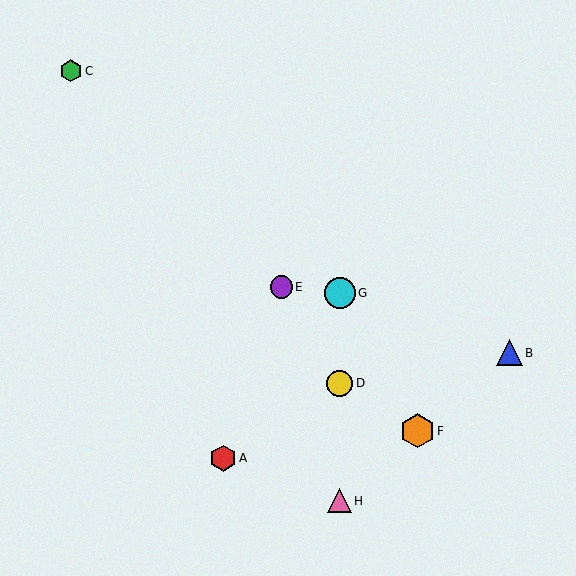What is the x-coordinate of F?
Object F is at x≈418.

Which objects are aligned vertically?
Objects D, G, H are aligned vertically.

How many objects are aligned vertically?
3 objects (D, G, H) are aligned vertically.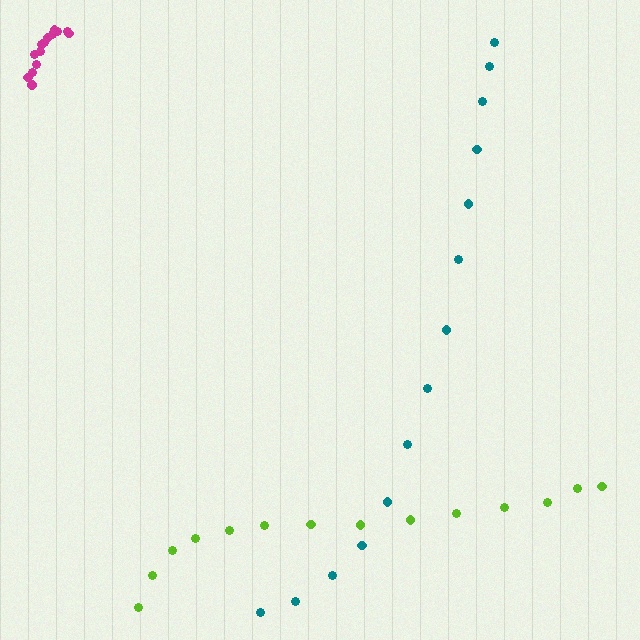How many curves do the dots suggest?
There are 3 distinct paths.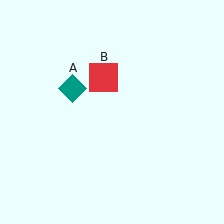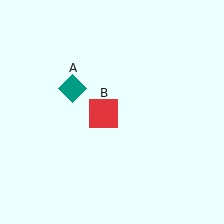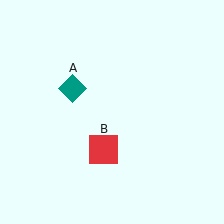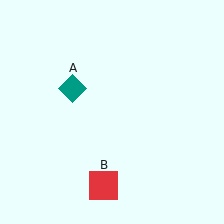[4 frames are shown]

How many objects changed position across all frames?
1 object changed position: red square (object B).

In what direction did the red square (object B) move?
The red square (object B) moved down.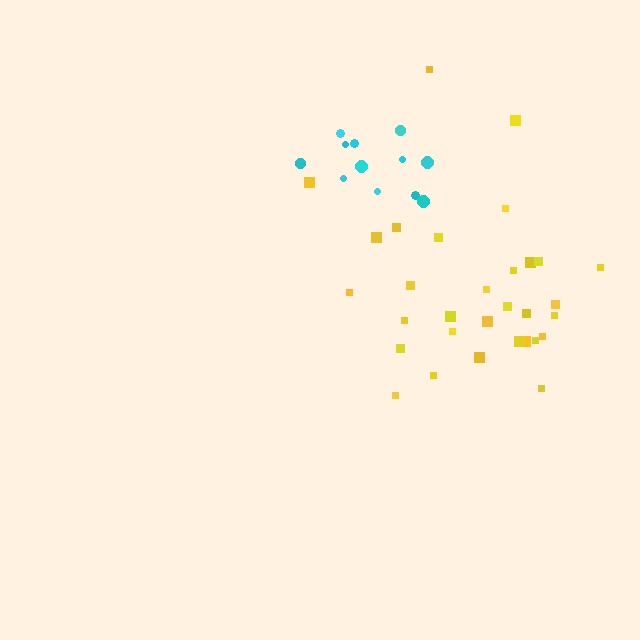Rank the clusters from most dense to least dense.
cyan, yellow.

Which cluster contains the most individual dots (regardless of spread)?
Yellow (31).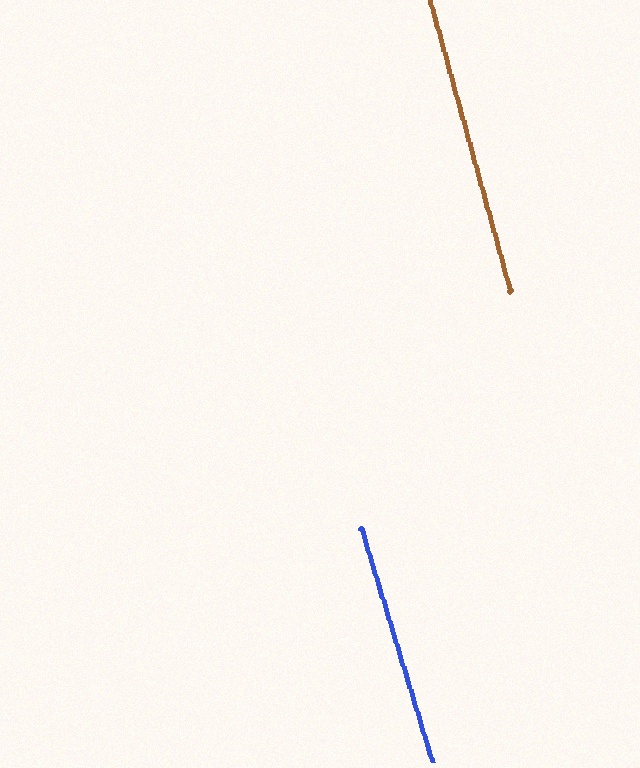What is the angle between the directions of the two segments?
Approximately 2 degrees.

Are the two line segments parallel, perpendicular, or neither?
Parallel — their directions differ by only 1.6°.